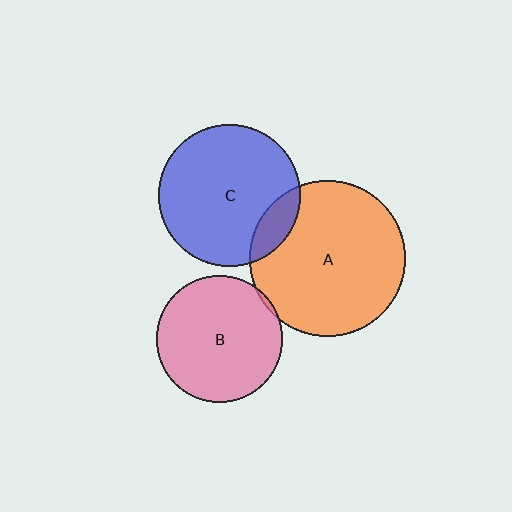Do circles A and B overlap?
Yes.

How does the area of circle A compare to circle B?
Approximately 1.5 times.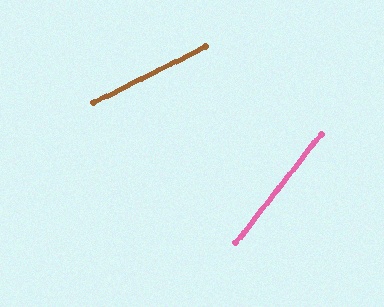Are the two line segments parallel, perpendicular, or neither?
Neither parallel nor perpendicular — they differ by about 25°.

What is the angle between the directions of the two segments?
Approximately 25 degrees.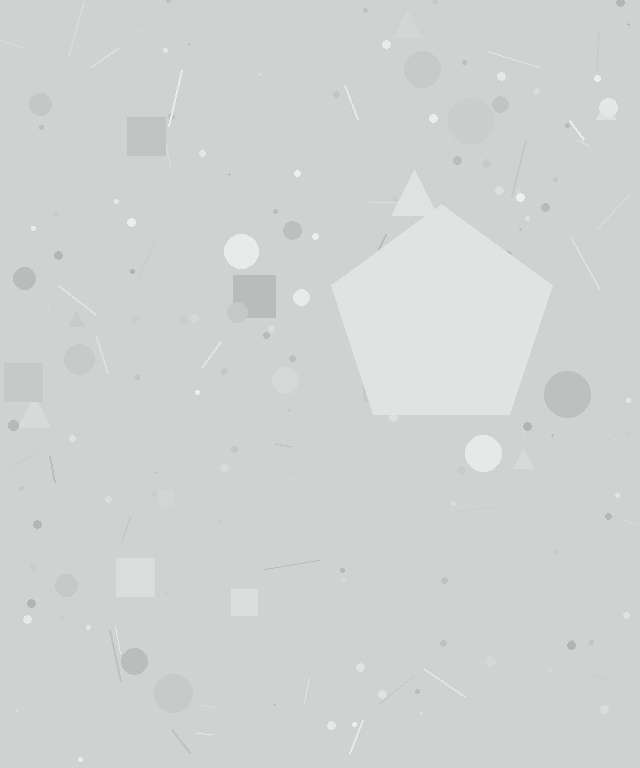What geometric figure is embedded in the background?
A pentagon is embedded in the background.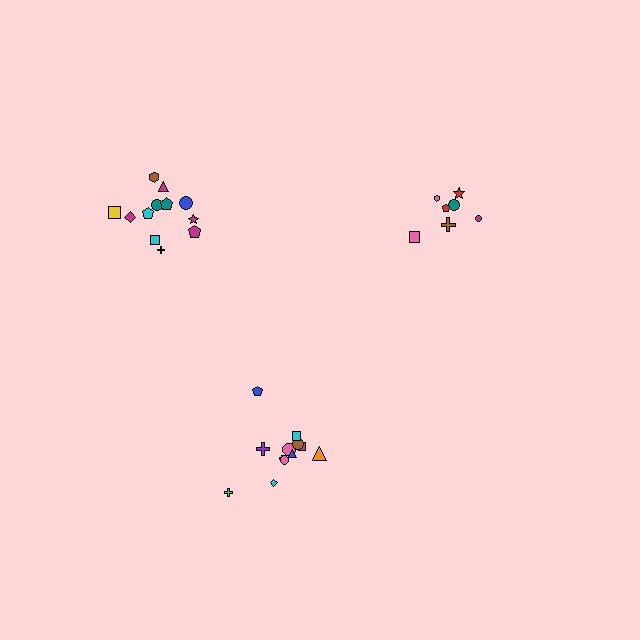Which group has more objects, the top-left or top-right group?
The top-left group.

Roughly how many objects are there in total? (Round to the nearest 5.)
Roughly 30 objects in total.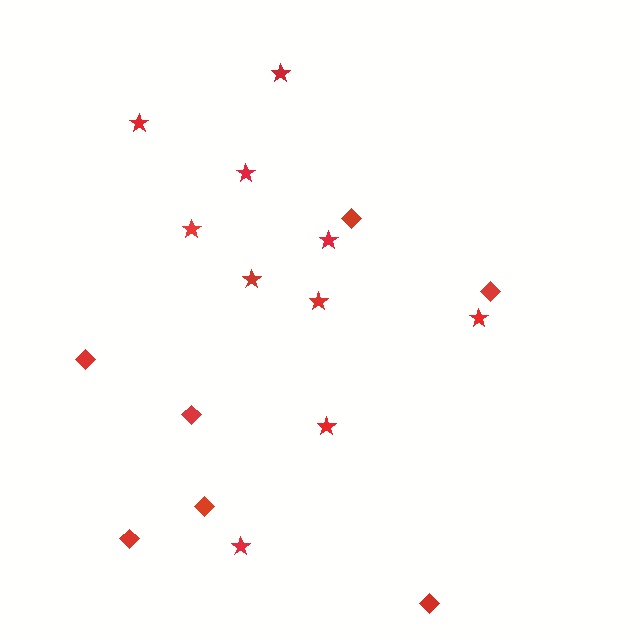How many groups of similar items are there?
There are 2 groups: one group of diamonds (7) and one group of stars (10).